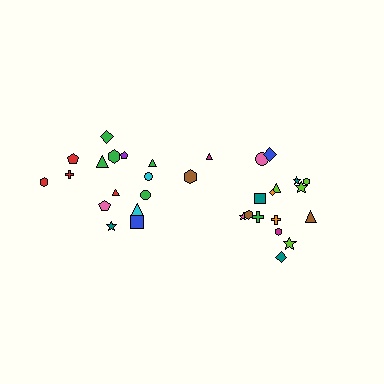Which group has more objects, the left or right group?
The right group.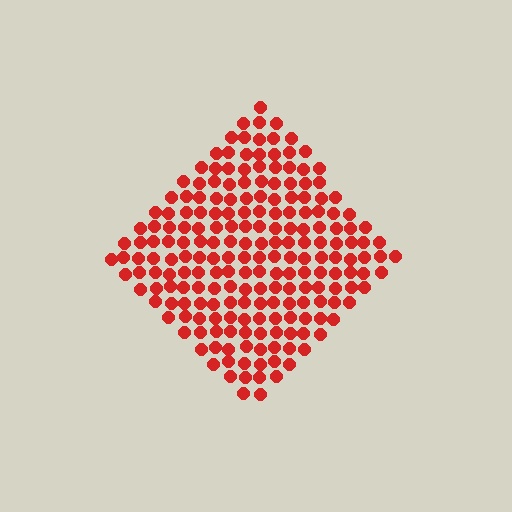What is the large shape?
The large shape is a diamond.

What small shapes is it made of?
It is made of small circles.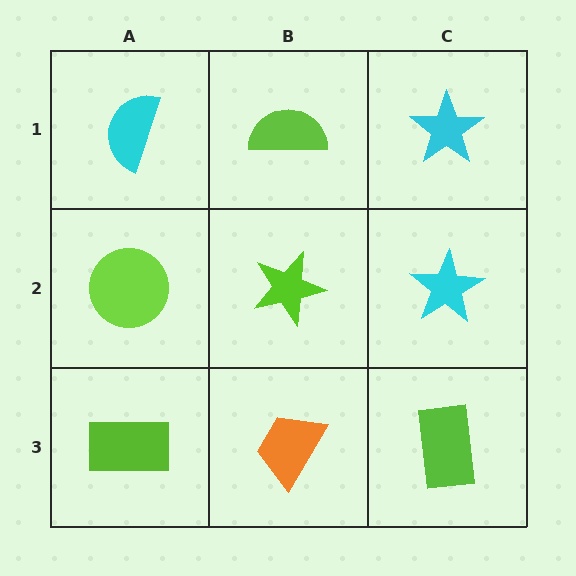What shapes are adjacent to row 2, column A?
A cyan semicircle (row 1, column A), a lime rectangle (row 3, column A), a lime star (row 2, column B).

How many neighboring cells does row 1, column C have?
2.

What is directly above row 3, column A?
A lime circle.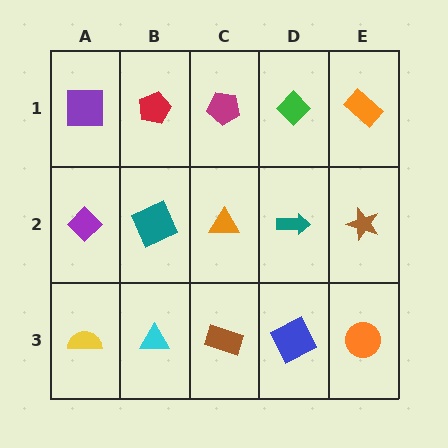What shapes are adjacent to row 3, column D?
A teal arrow (row 2, column D), a brown rectangle (row 3, column C), an orange circle (row 3, column E).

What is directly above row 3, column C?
An orange triangle.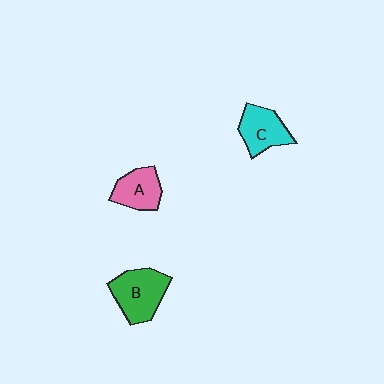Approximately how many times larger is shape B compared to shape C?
Approximately 1.3 times.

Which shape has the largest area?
Shape B (green).